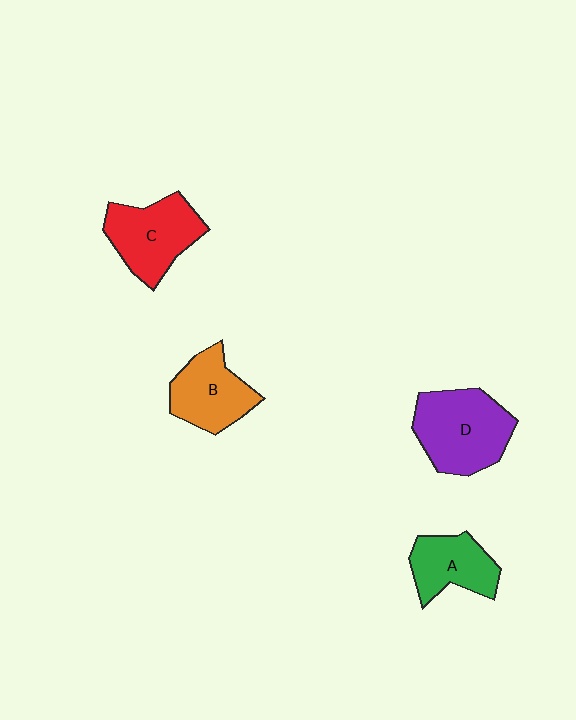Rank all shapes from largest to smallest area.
From largest to smallest: D (purple), C (red), B (orange), A (green).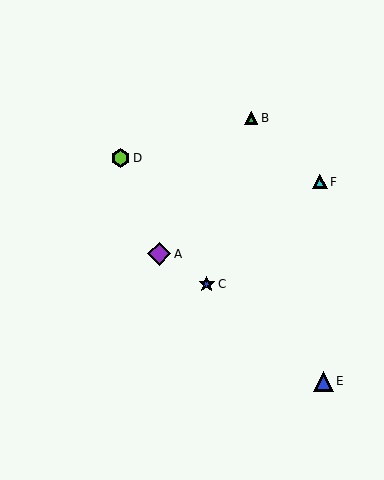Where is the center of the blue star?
The center of the blue star is at (207, 284).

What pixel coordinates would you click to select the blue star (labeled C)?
Click at (207, 284) to select the blue star C.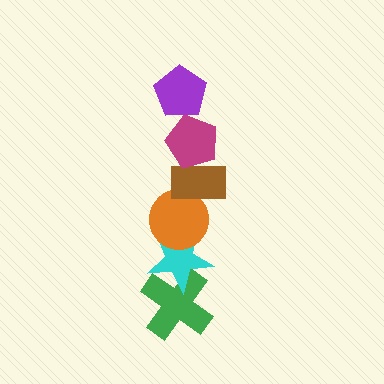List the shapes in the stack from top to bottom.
From top to bottom: the purple pentagon, the magenta pentagon, the brown rectangle, the orange circle, the cyan star, the green cross.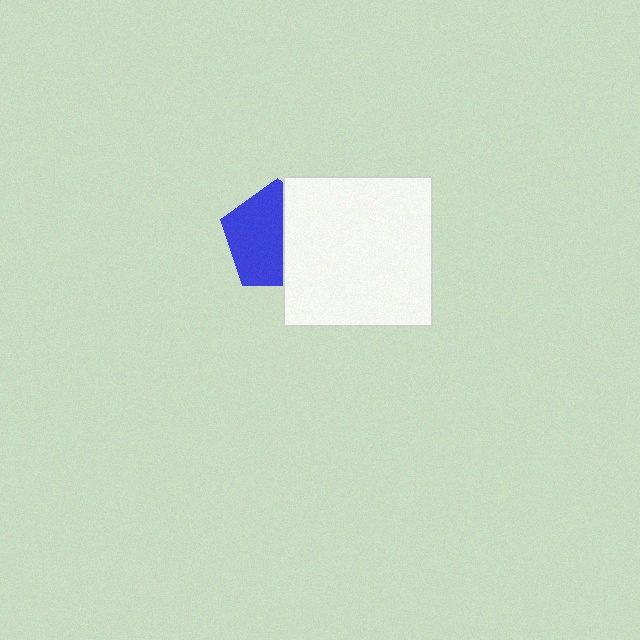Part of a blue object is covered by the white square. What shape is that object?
It is a pentagon.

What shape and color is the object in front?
The object in front is a white square.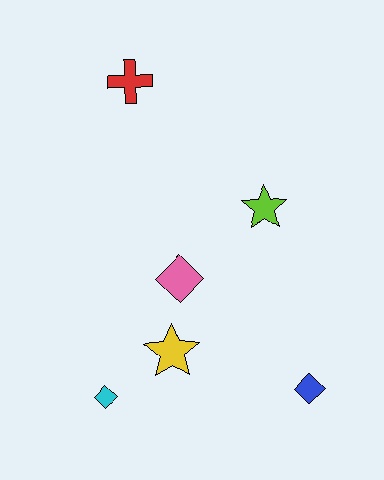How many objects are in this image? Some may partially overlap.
There are 6 objects.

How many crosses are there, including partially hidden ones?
There is 1 cross.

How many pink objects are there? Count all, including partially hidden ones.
There is 1 pink object.